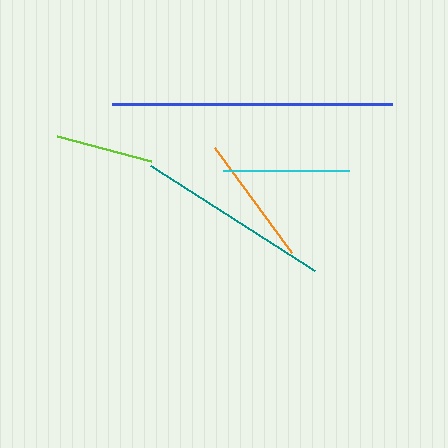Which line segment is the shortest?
The lime line is the shortest at approximately 97 pixels.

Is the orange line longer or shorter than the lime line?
The orange line is longer than the lime line.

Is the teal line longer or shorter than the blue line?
The blue line is longer than the teal line.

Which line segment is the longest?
The blue line is the longest at approximately 280 pixels.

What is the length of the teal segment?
The teal segment is approximately 194 pixels long.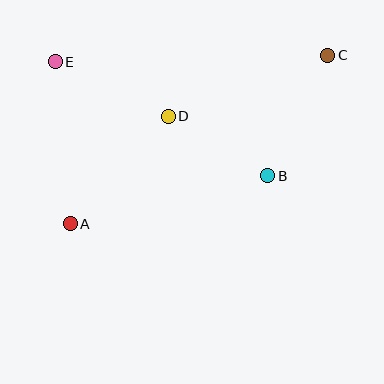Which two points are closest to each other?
Points B and D are closest to each other.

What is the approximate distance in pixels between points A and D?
The distance between A and D is approximately 146 pixels.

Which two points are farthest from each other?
Points A and C are farthest from each other.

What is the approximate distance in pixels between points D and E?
The distance between D and E is approximately 125 pixels.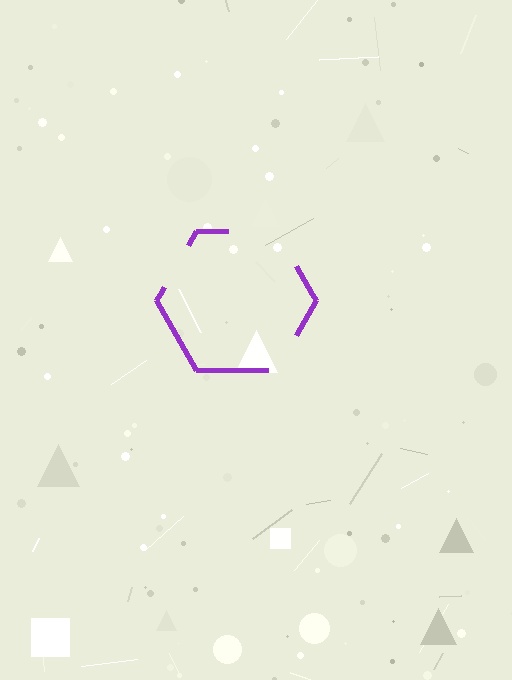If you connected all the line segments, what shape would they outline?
They would outline a hexagon.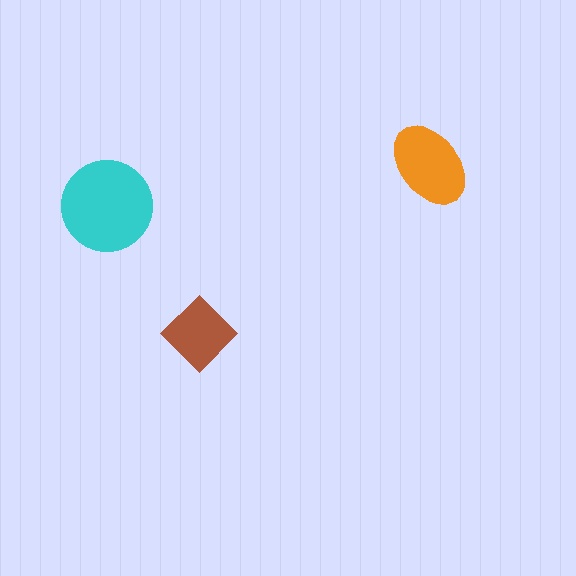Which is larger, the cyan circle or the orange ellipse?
The cyan circle.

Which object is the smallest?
The brown diamond.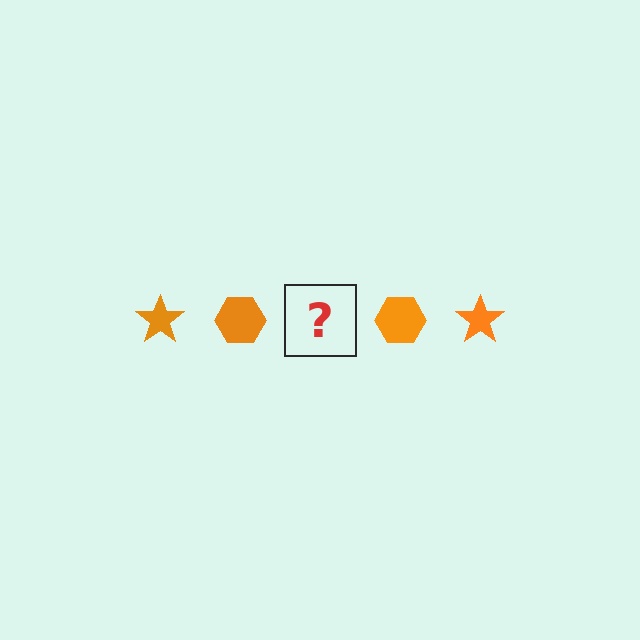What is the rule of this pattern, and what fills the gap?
The rule is that the pattern cycles through star, hexagon shapes in orange. The gap should be filled with an orange star.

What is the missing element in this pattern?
The missing element is an orange star.